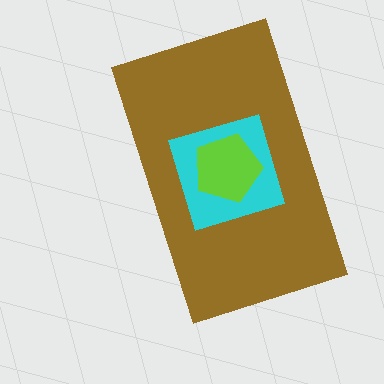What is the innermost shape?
The lime pentagon.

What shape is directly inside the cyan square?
The lime pentagon.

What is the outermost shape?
The brown rectangle.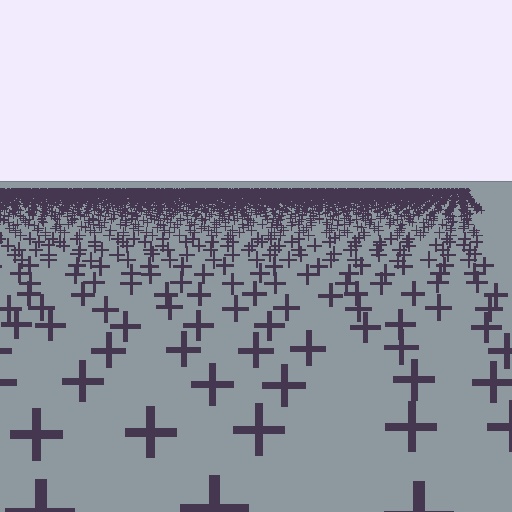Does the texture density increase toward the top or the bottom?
Density increases toward the top.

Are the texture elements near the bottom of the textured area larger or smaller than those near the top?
Larger. Near the bottom, elements are closer to the viewer and appear at a bigger on-screen size.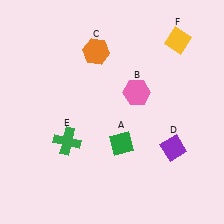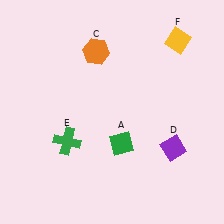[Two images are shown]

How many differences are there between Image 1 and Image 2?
There is 1 difference between the two images.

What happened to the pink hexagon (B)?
The pink hexagon (B) was removed in Image 2. It was in the top-right area of Image 1.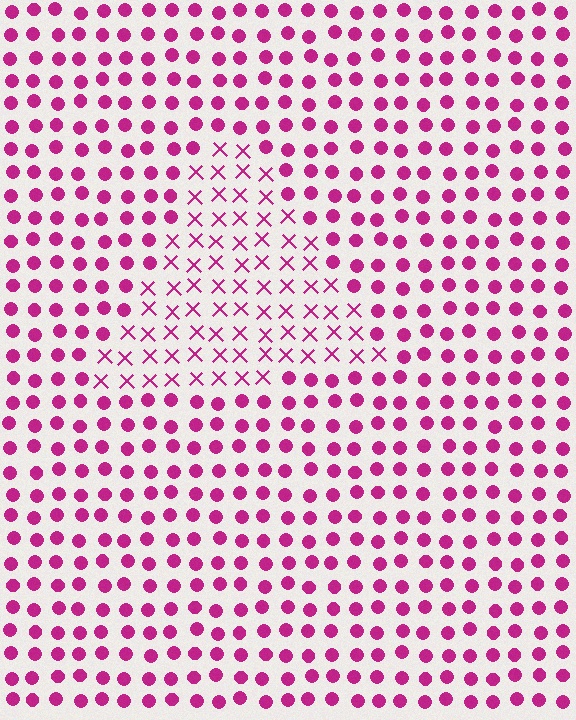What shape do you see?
I see a triangle.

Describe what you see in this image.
The image is filled with small magenta elements arranged in a uniform grid. A triangle-shaped region contains X marks, while the surrounding area contains circles. The boundary is defined purely by the change in element shape.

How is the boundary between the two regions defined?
The boundary is defined by a change in element shape: X marks inside vs. circles outside. All elements share the same color and spacing.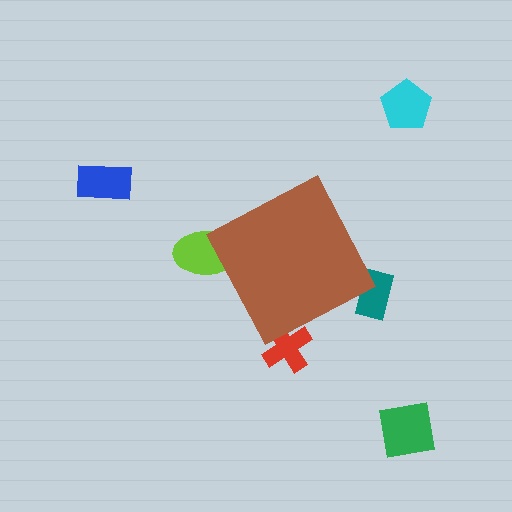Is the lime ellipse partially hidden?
Yes, the lime ellipse is partially hidden behind the brown diamond.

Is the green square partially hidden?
No, the green square is fully visible.